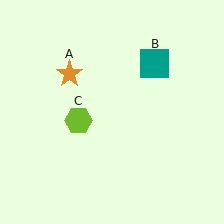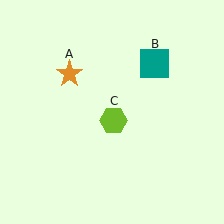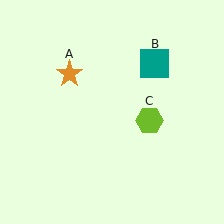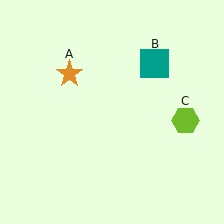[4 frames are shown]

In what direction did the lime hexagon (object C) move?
The lime hexagon (object C) moved right.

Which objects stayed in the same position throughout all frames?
Orange star (object A) and teal square (object B) remained stationary.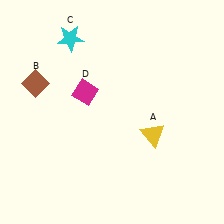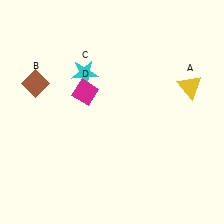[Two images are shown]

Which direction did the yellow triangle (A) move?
The yellow triangle (A) moved up.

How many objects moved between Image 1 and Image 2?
2 objects moved between the two images.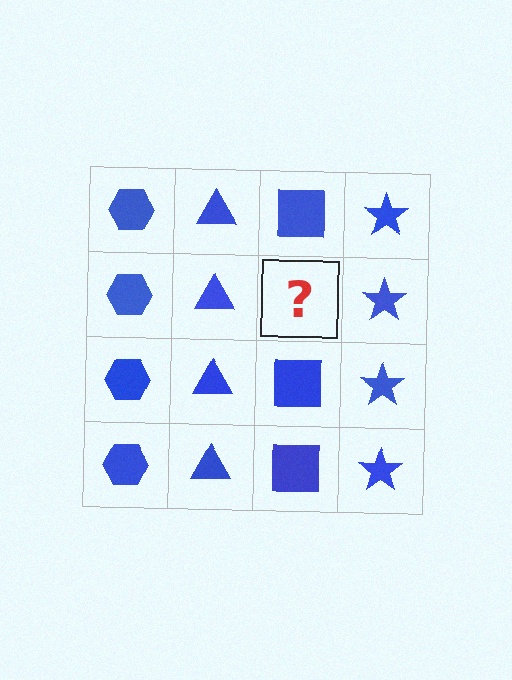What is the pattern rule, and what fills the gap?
The rule is that each column has a consistent shape. The gap should be filled with a blue square.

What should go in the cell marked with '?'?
The missing cell should contain a blue square.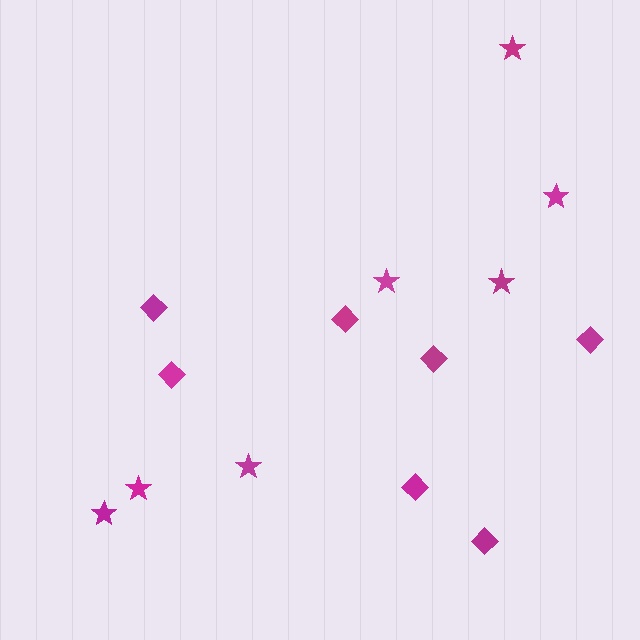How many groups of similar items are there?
There are 2 groups: one group of stars (7) and one group of diamonds (7).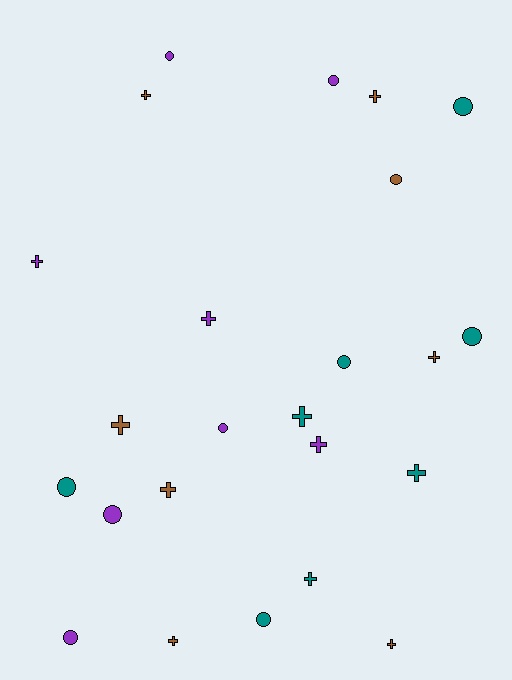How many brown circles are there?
There is 1 brown circle.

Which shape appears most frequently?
Cross, with 13 objects.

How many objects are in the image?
There are 24 objects.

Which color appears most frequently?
Purple, with 8 objects.